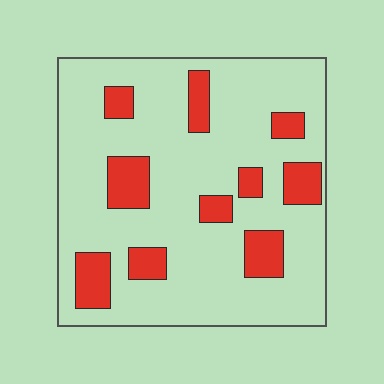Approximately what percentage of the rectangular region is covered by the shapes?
Approximately 20%.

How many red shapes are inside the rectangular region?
10.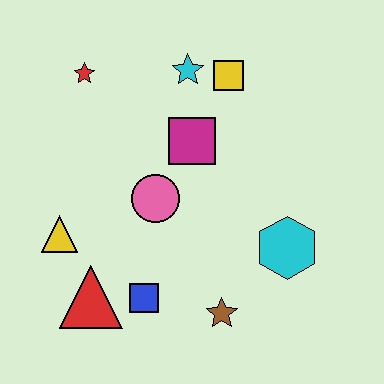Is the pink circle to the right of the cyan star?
No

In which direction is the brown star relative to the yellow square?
The brown star is below the yellow square.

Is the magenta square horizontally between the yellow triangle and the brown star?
Yes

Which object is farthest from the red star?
The brown star is farthest from the red star.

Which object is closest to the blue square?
The red triangle is closest to the blue square.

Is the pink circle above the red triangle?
Yes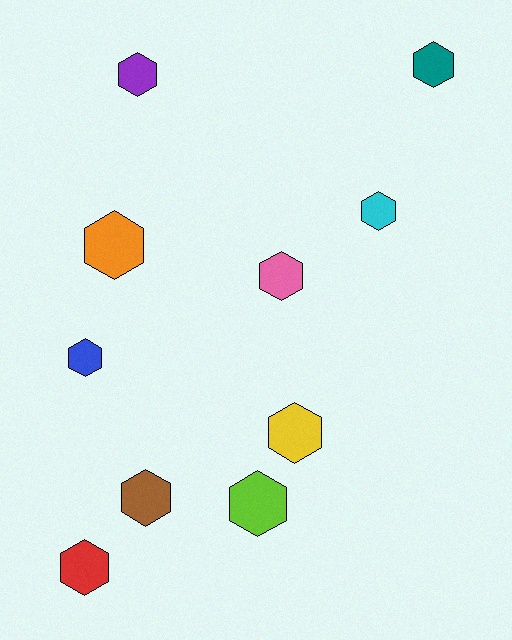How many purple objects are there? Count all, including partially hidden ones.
There is 1 purple object.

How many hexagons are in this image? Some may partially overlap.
There are 10 hexagons.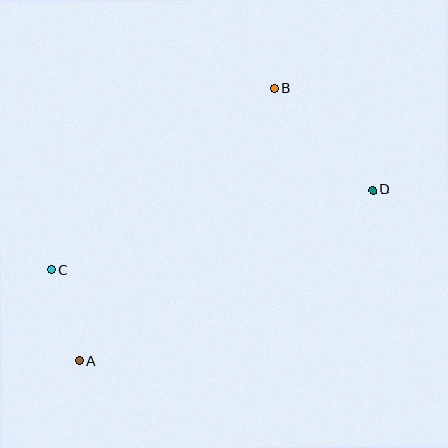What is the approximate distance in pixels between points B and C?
The distance between B and C is approximately 288 pixels.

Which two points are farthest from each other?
Points A and D are farthest from each other.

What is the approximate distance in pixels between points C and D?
The distance between C and D is approximately 332 pixels.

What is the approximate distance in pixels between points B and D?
The distance between B and D is approximately 142 pixels.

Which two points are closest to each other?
Points A and C are closest to each other.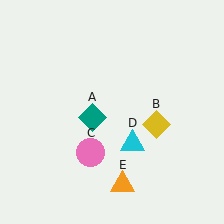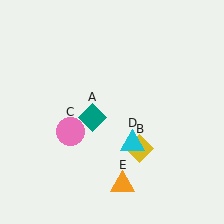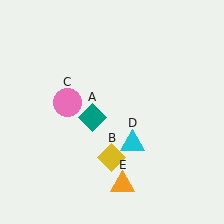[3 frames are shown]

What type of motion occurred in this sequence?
The yellow diamond (object B), pink circle (object C) rotated clockwise around the center of the scene.